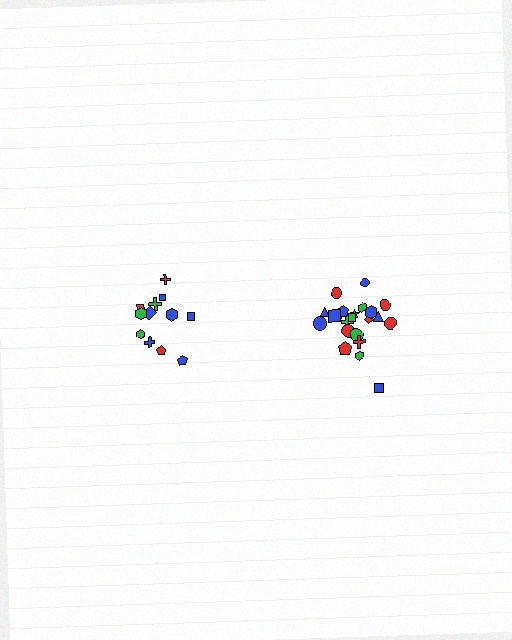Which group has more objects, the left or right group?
The right group.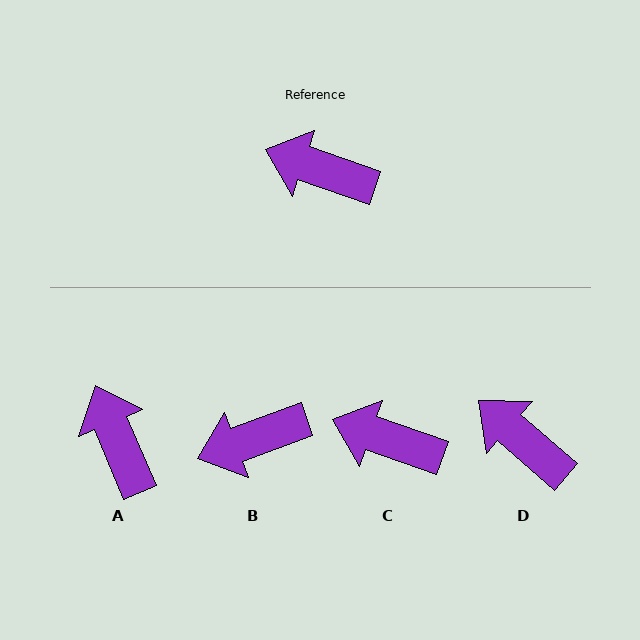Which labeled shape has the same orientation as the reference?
C.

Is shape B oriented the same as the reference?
No, it is off by about 39 degrees.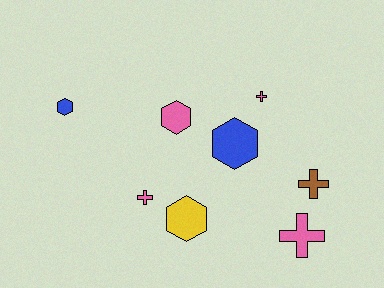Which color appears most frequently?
Pink, with 4 objects.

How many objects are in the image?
There are 8 objects.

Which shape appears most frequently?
Cross, with 4 objects.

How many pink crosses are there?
There are 3 pink crosses.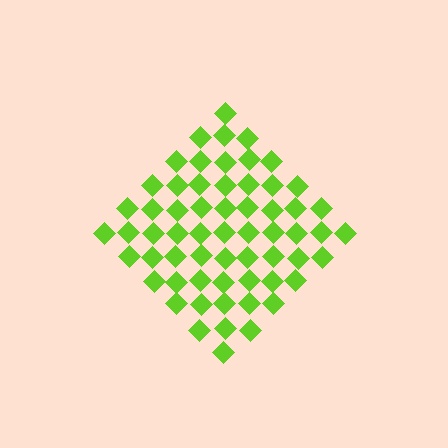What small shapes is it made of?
It is made of small diamonds.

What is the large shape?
The large shape is a diamond.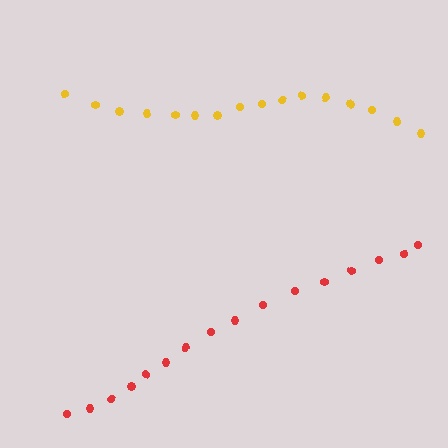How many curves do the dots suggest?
There are 2 distinct paths.